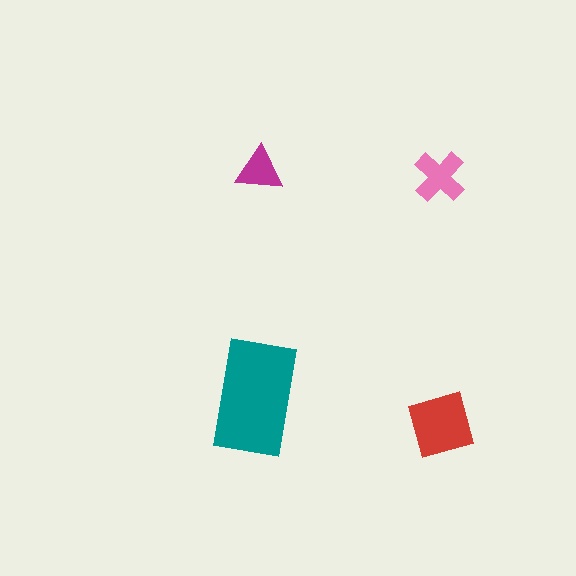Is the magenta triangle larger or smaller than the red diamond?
Smaller.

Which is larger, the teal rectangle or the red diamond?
The teal rectangle.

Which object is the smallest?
The magenta triangle.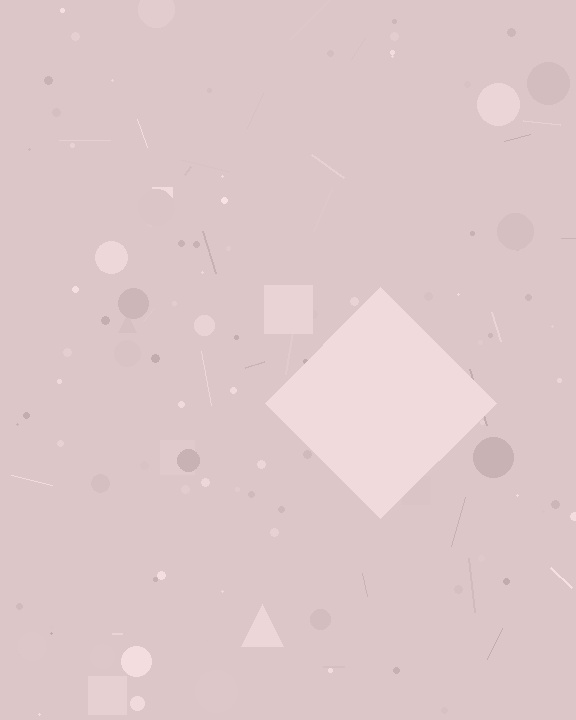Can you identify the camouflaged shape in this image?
The camouflaged shape is a diamond.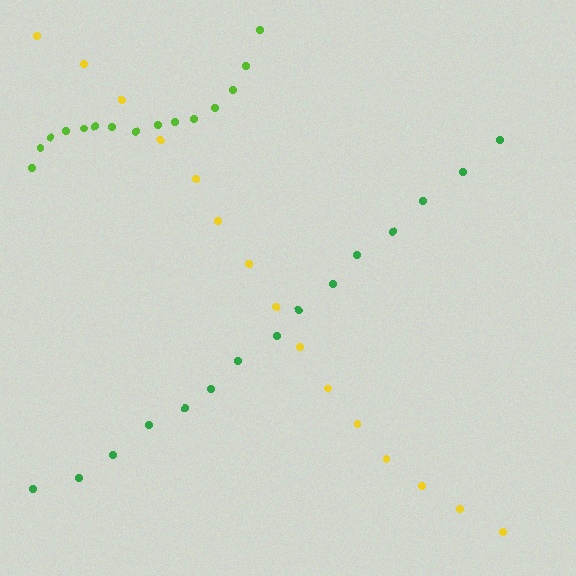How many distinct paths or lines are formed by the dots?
There are 3 distinct paths.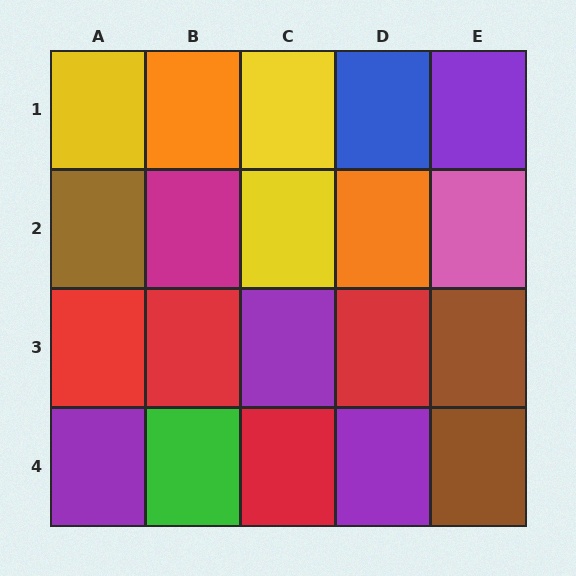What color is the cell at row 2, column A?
Brown.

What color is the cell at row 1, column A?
Yellow.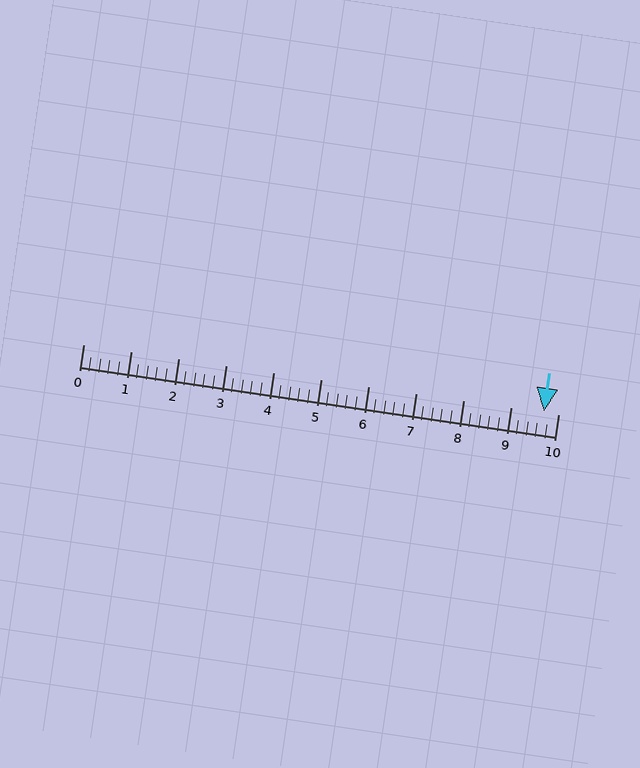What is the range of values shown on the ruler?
The ruler shows values from 0 to 10.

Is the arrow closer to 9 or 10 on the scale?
The arrow is closer to 10.